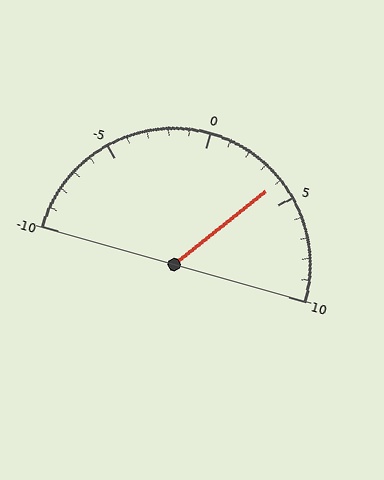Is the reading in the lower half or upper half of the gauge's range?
The reading is in the upper half of the range (-10 to 10).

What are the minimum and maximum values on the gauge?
The gauge ranges from -10 to 10.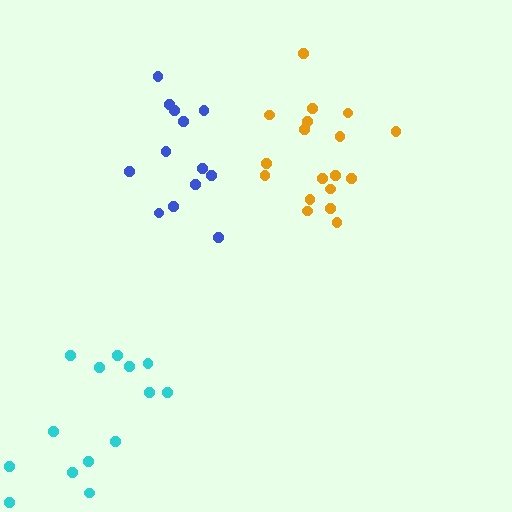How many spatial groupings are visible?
There are 3 spatial groupings.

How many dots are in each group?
Group 1: 18 dots, Group 2: 14 dots, Group 3: 13 dots (45 total).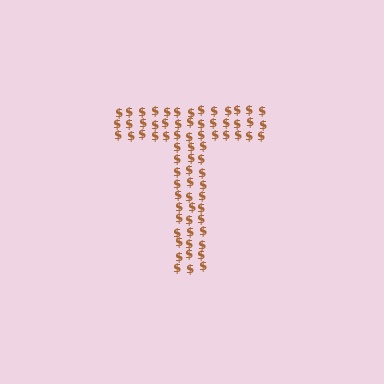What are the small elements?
The small elements are dollar signs.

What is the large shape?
The large shape is the letter T.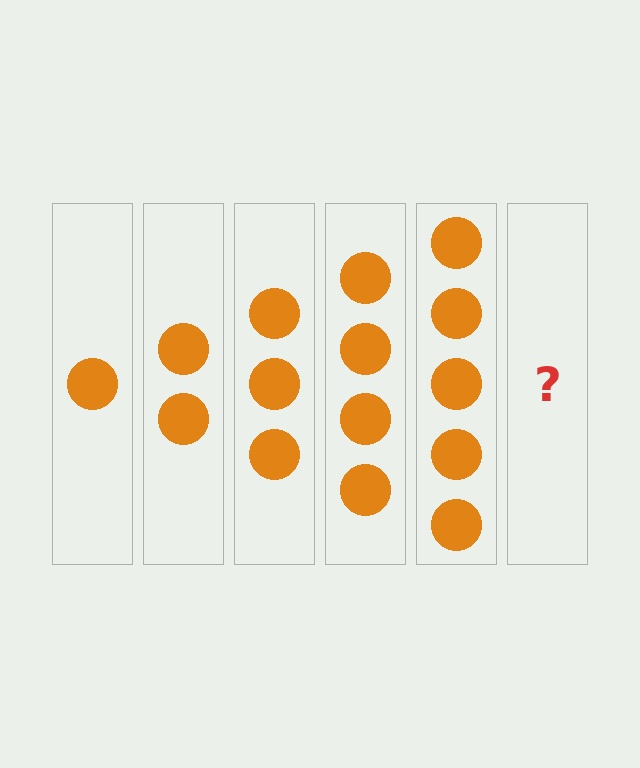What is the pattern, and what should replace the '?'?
The pattern is that each step adds one more circle. The '?' should be 6 circles.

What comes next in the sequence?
The next element should be 6 circles.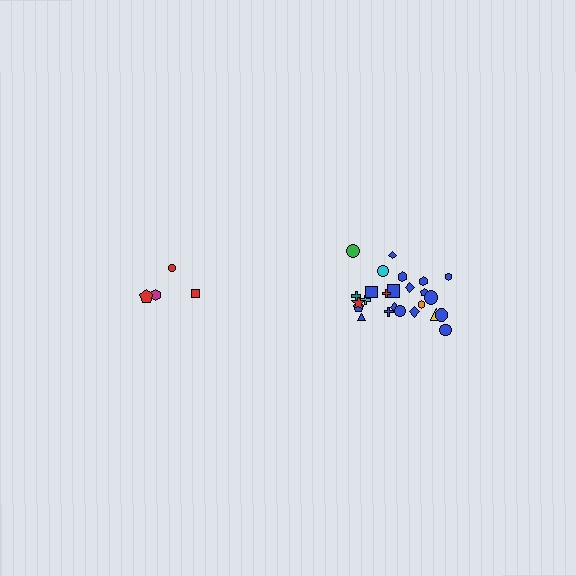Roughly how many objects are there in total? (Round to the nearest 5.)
Roughly 30 objects in total.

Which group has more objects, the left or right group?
The right group.